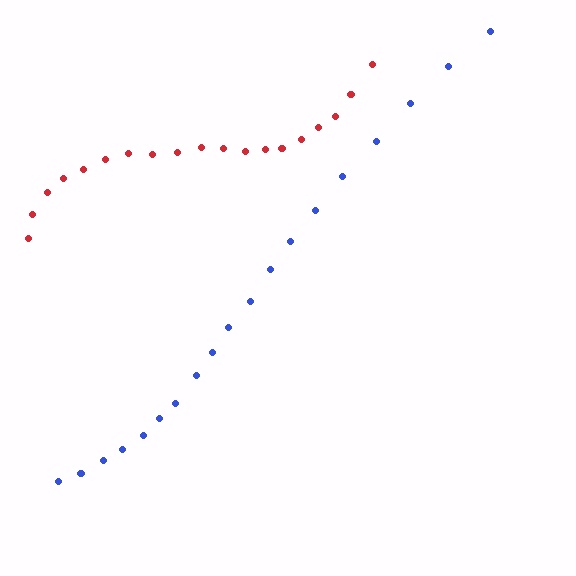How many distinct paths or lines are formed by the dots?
There are 2 distinct paths.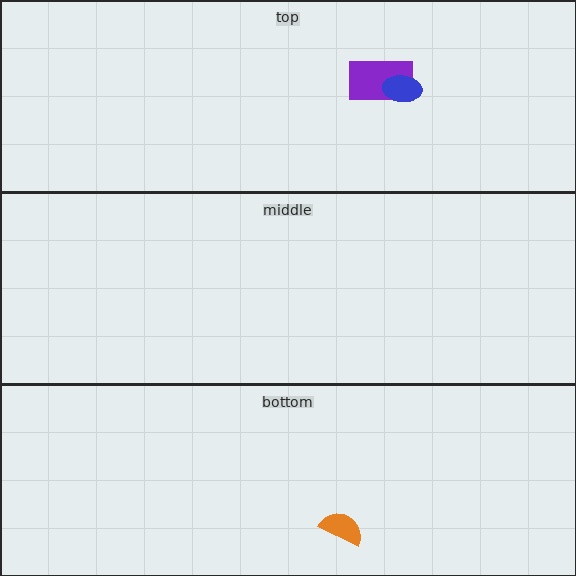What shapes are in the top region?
The purple rectangle, the blue ellipse.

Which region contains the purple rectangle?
The top region.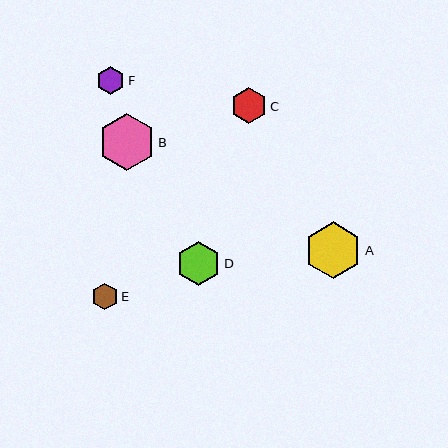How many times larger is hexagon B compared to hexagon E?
Hexagon B is approximately 2.1 times the size of hexagon E.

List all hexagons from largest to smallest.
From largest to smallest: A, B, D, C, F, E.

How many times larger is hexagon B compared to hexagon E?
Hexagon B is approximately 2.1 times the size of hexagon E.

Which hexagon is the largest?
Hexagon A is the largest with a size of approximately 57 pixels.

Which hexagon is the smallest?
Hexagon E is the smallest with a size of approximately 27 pixels.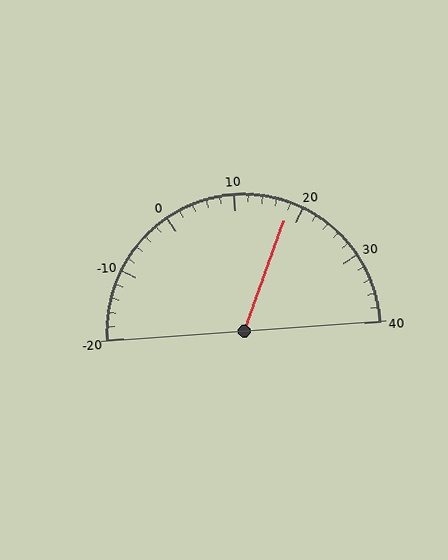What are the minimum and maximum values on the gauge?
The gauge ranges from -20 to 40.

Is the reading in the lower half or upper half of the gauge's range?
The reading is in the upper half of the range (-20 to 40).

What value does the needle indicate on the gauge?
The needle indicates approximately 18.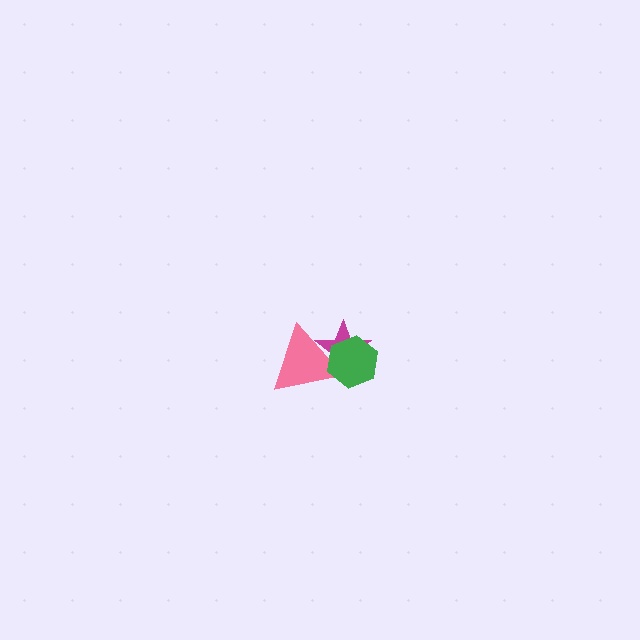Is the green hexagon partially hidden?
No, no other shape covers it.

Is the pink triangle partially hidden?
Yes, it is partially covered by another shape.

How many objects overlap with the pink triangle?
2 objects overlap with the pink triangle.